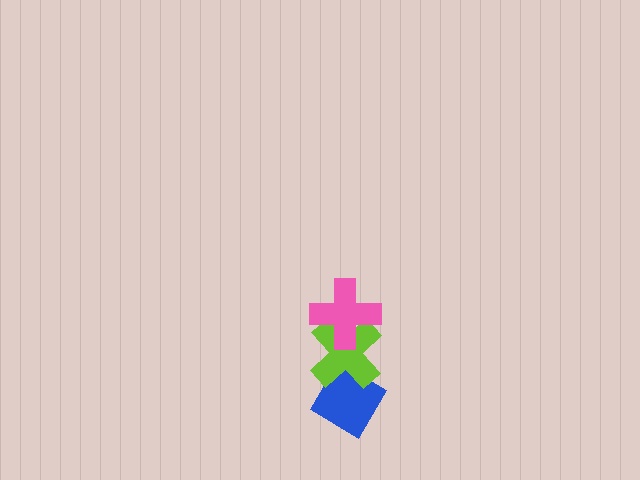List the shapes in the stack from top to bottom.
From top to bottom: the pink cross, the lime cross, the blue diamond.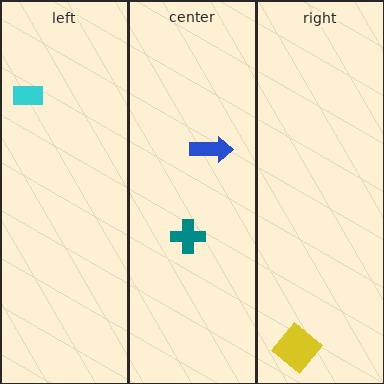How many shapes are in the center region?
2.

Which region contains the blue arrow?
The center region.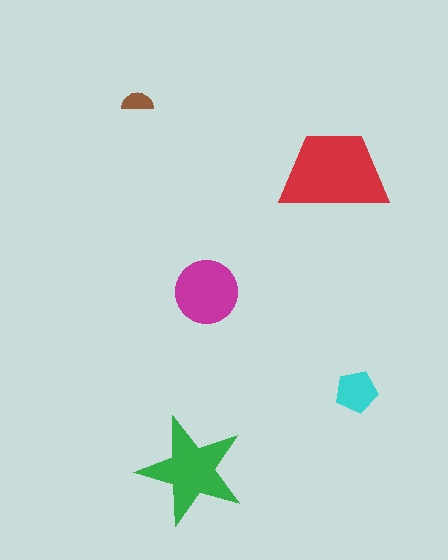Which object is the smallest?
The brown semicircle.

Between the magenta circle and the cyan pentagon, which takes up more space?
The magenta circle.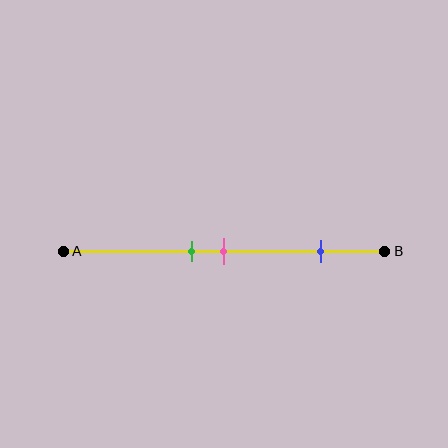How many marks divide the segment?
There are 3 marks dividing the segment.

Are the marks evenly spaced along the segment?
No, the marks are not evenly spaced.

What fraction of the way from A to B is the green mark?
The green mark is approximately 40% (0.4) of the way from A to B.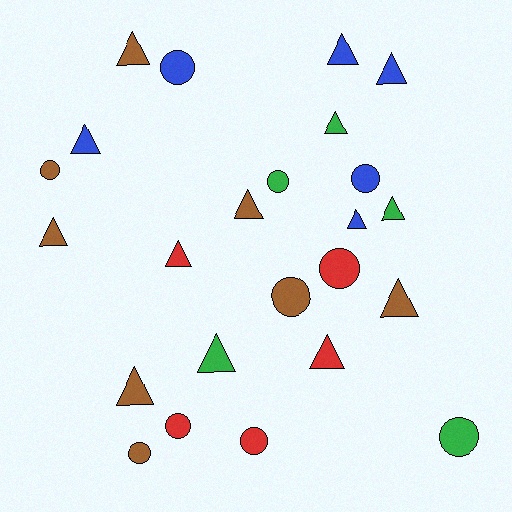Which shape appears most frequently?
Triangle, with 14 objects.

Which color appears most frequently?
Brown, with 8 objects.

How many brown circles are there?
There are 3 brown circles.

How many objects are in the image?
There are 24 objects.